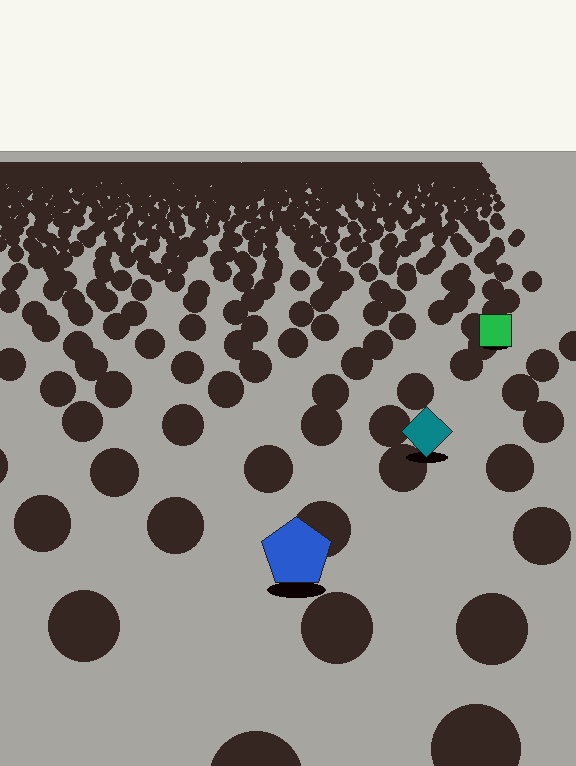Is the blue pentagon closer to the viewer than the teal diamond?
Yes. The blue pentagon is closer — you can tell from the texture gradient: the ground texture is coarser near it.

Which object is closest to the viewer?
The blue pentagon is closest. The texture marks near it are larger and more spread out.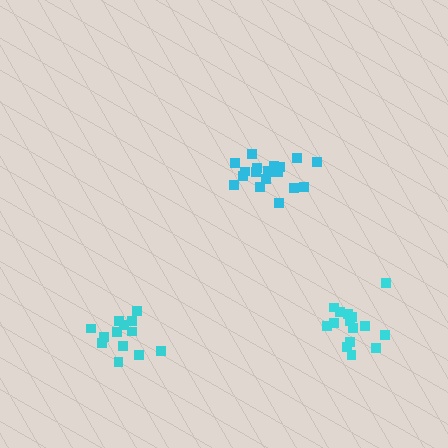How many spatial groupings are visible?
There are 3 spatial groupings.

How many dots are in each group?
Group 1: 13 dots, Group 2: 15 dots, Group 3: 19 dots (47 total).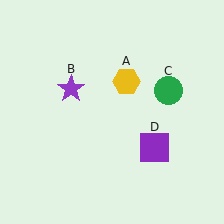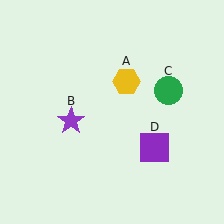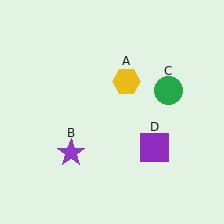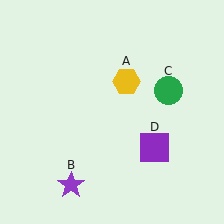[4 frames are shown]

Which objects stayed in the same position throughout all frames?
Yellow hexagon (object A) and green circle (object C) and purple square (object D) remained stationary.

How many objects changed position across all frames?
1 object changed position: purple star (object B).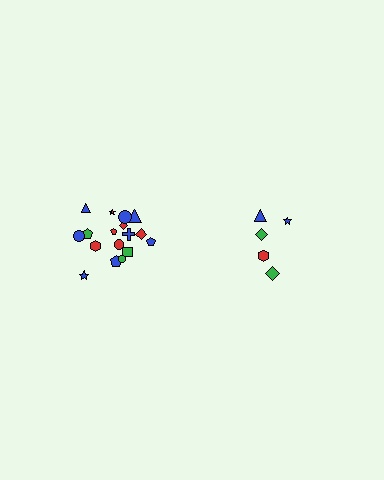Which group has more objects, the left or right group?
The left group.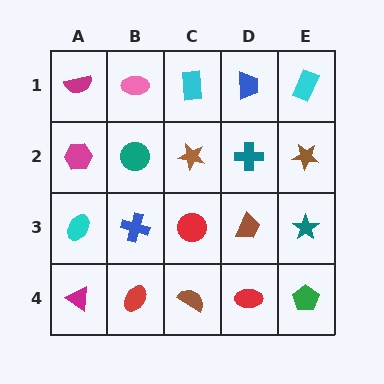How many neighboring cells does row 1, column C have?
3.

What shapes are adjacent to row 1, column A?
A magenta hexagon (row 2, column A), a pink ellipse (row 1, column B).